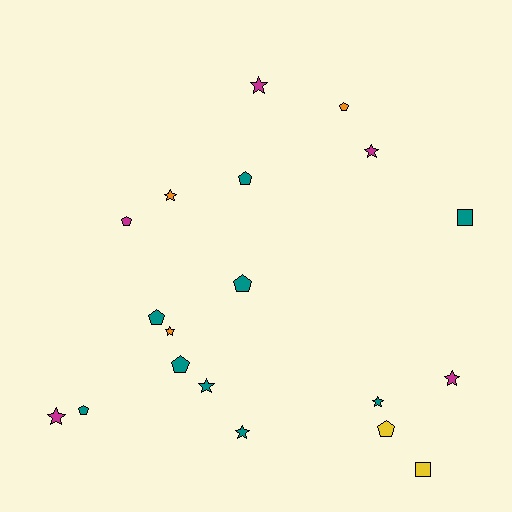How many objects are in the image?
There are 19 objects.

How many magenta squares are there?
There are no magenta squares.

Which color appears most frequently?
Teal, with 9 objects.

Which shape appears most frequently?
Star, with 9 objects.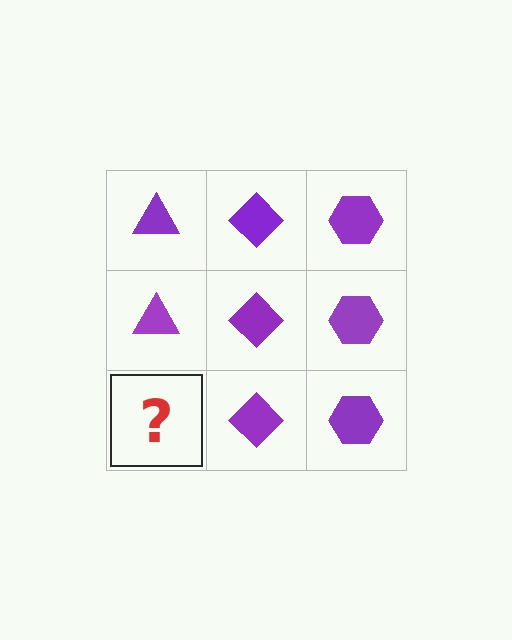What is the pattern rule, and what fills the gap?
The rule is that each column has a consistent shape. The gap should be filled with a purple triangle.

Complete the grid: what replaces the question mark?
The question mark should be replaced with a purple triangle.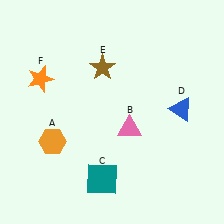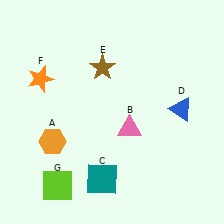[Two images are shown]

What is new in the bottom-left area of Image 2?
A lime square (G) was added in the bottom-left area of Image 2.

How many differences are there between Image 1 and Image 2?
There is 1 difference between the two images.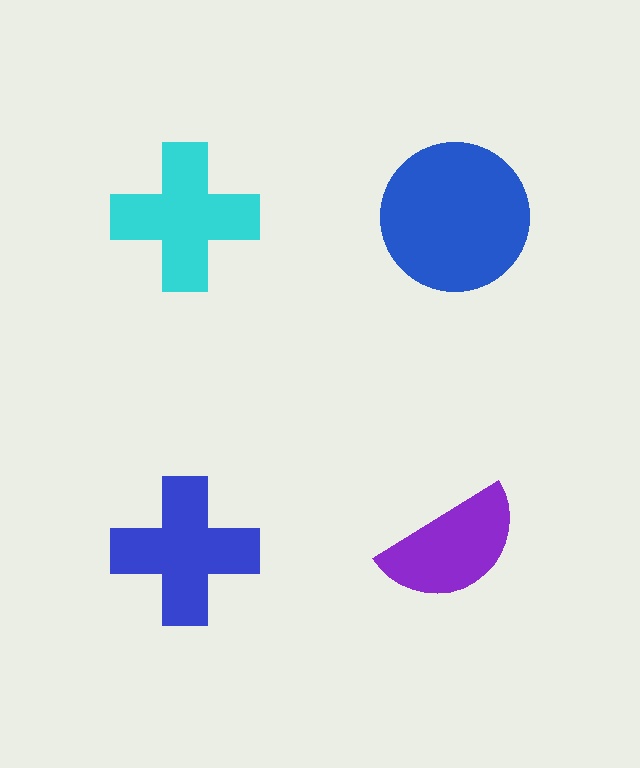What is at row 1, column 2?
A blue circle.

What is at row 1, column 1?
A cyan cross.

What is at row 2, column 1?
A blue cross.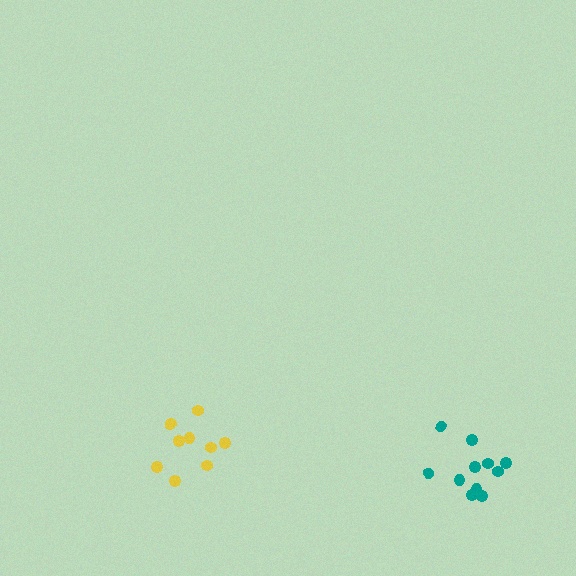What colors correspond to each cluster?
The clusters are colored: yellow, teal.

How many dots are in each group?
Group 1: 9 dots, Group 2: 11 dots (20 total).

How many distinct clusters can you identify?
There are 2 distinct clusters.